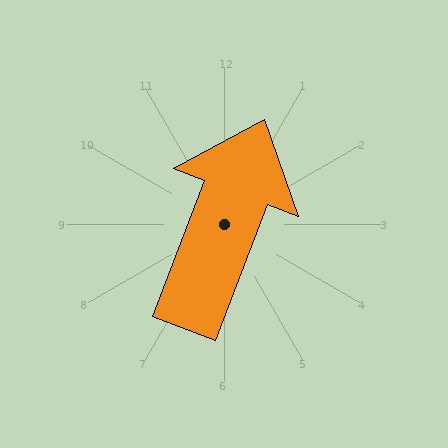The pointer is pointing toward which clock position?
Roughly 1 o'clock.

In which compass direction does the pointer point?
North.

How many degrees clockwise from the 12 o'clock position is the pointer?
Approximately 21 degrees.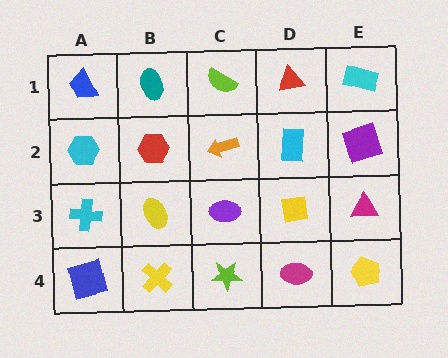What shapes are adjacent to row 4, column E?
A magenta triangle (row 3, column E), a magenta ellipse (row 4, column D).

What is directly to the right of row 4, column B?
A lime star.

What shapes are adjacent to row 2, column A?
A blue trapezoid (row 1, column A), a cyan cross (row 3, column A), a red hexagon (row 2, column B).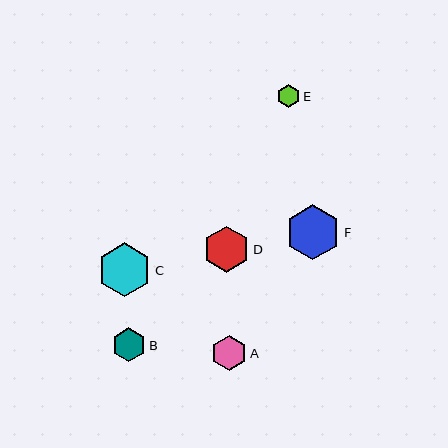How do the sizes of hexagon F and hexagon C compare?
Hexagon F and hexagon C are approximately the same size.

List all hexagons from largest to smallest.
From largest to smallest: F, C, D, A, B, E.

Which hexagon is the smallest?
Hexagon E is the smallest with a size of approximately 23 pixels.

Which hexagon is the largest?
Hexagon F is the largest with a size of approximately 55 pixels.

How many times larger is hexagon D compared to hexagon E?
Hexagon D is approximately 2.0 times the size of hexagon E.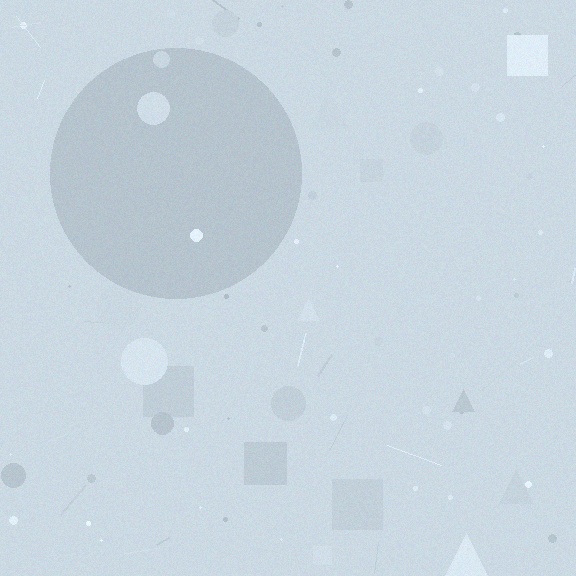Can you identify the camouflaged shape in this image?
The camouflaged shape is a circle.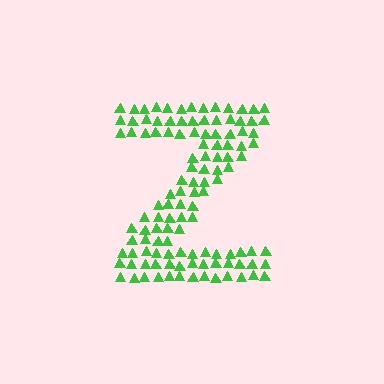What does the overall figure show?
The overall figure shows the letter Z.